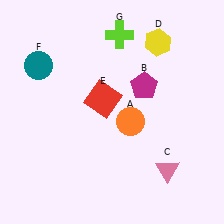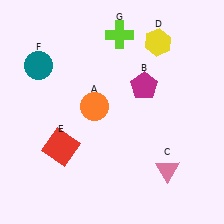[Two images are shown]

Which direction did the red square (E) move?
The red square (E) moved down.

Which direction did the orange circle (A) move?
The orange circle (A) moved left.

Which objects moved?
The objects that moved are: the orange circle (A), the red square (E).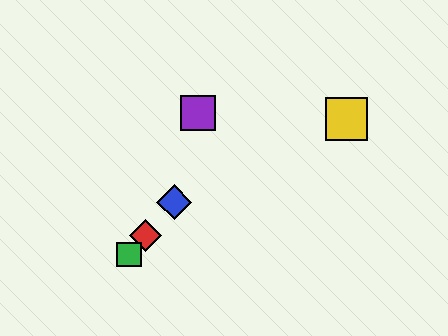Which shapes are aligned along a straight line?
The red diamond, the blue diamond, the green square are aligned along a straight line.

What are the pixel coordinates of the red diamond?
The red diamond is at (145, 235).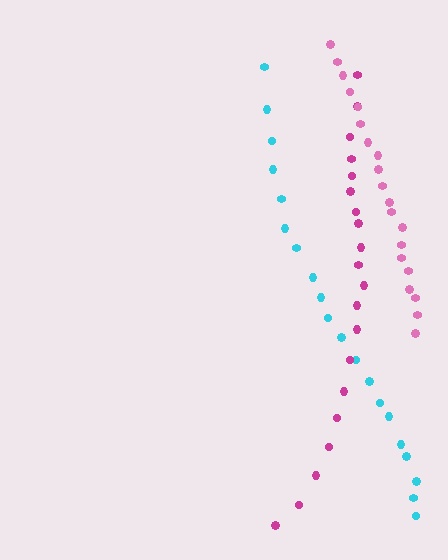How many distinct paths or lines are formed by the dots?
There are 3 distinct paths.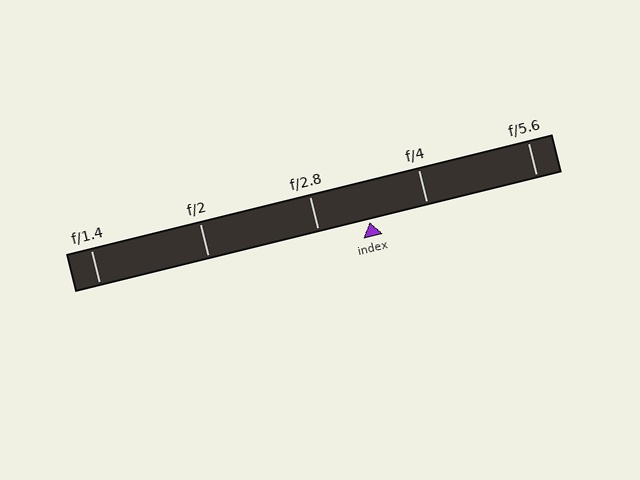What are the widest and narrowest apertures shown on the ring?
The widest aperture shown is f/1.4 and the narrowest is f/5.6.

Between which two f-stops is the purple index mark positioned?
The index mark is between f/2.8 and f/4.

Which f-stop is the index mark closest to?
The index mark is closest to f/2.8.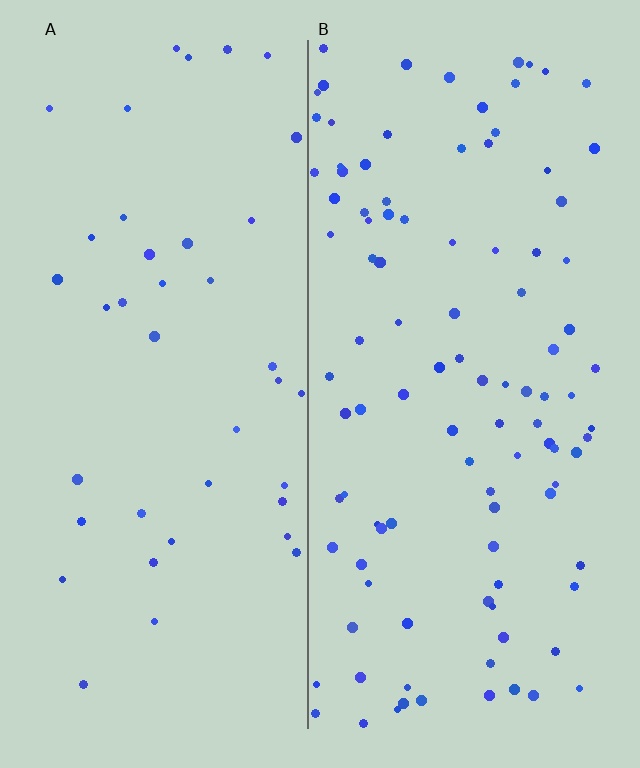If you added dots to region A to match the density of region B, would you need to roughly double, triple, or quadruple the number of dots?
Approximately triple.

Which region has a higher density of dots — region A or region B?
B (the right).